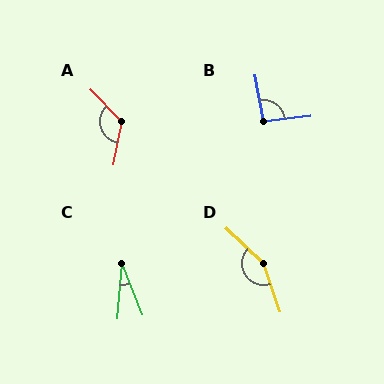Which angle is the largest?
D, at approximately 151 degrees.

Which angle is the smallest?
C, at approximately 26 degrees.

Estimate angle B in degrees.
Approximately 94 degrees.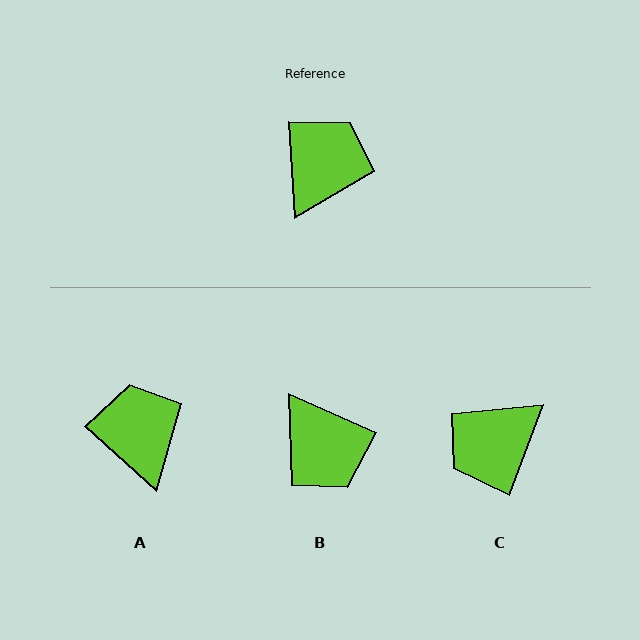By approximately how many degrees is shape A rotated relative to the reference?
Approximately 44 degrees counter-clockwise.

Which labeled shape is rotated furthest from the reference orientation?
C, about 156 degrees away.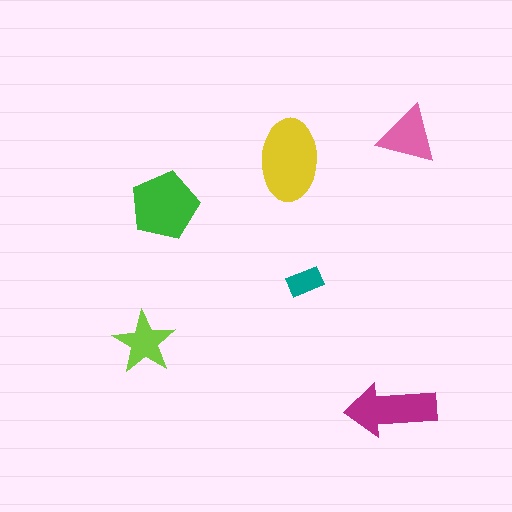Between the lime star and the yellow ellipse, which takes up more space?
The yellow ellipse.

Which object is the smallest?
The teal rectangle.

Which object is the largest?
The yellow ellipse.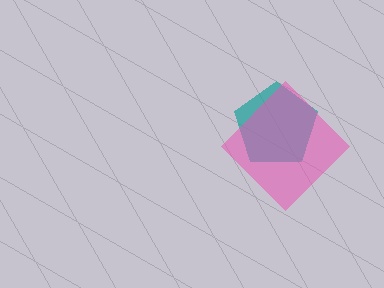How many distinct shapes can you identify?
There are 2 distinct shapes: a teal pentagon, a pink diamond.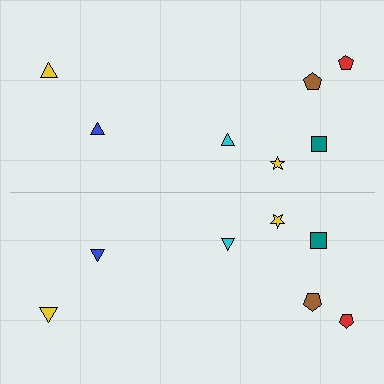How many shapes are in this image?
There are 14 shapes in this image.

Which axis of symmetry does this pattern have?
The pattern has a horizontal axis of symmetry running through the center of the image.